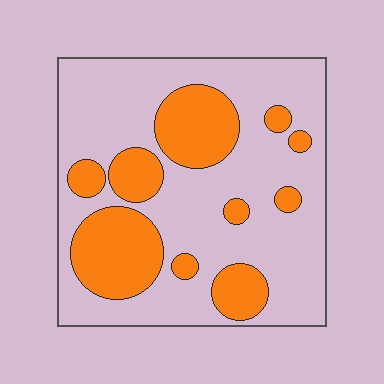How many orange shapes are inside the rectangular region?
10.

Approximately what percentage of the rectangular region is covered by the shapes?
Approximately 30%.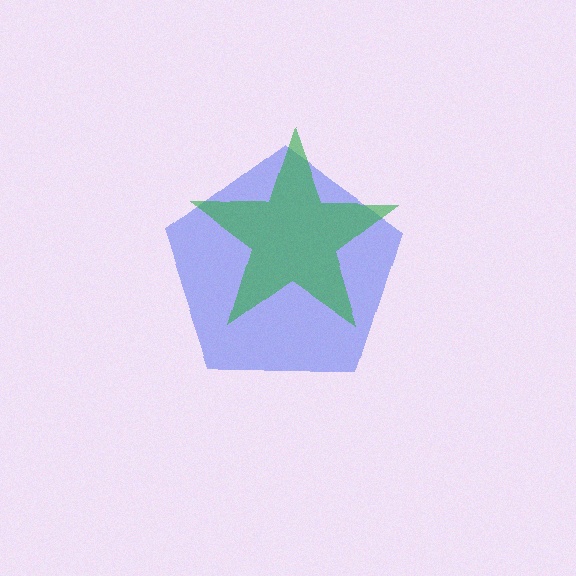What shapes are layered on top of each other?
The layered shapes are: a blue pentagon, a green star.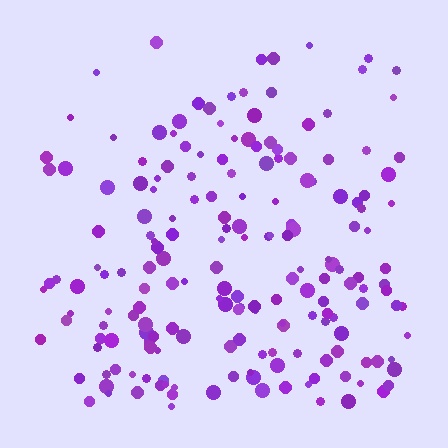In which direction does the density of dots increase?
From top to bottom, with the bottom side densest.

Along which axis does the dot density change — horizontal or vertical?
Vertical.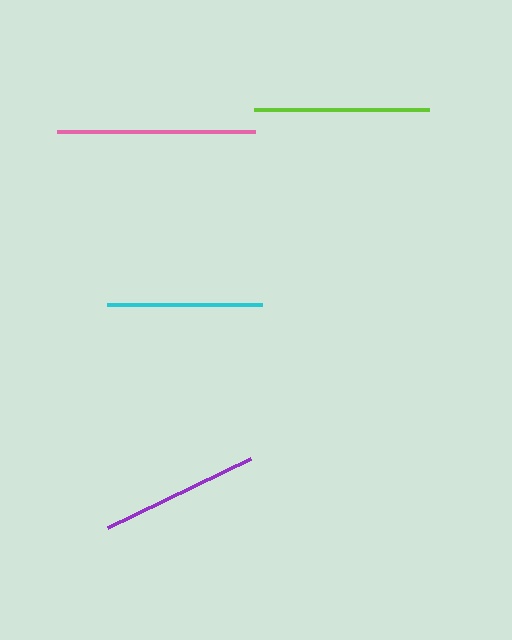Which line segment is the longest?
The pink line is the longest at approximately 198 pixels.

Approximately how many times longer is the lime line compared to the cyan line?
The lime line is approximately 1.1 times the length of the cyan line.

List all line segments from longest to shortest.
From longest to shortest: pink, lime, purple, cyan.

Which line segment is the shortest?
The cyan line is the shortest at approximately 155 pixels.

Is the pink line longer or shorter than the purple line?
The pink line is longer than the purple line.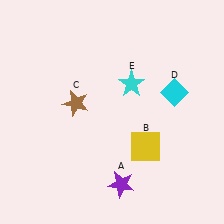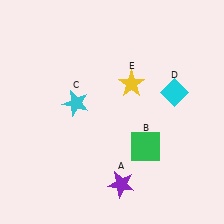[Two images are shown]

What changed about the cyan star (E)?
In Image 1, E is cyan. In Image 2, it changed to yellow.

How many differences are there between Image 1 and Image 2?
There are 3 differences between the two images.